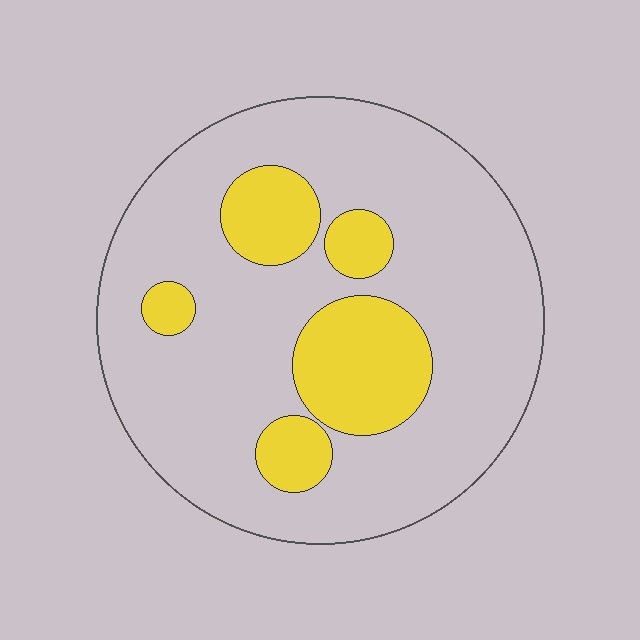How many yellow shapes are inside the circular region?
5.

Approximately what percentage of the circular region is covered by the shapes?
Approximately 20%.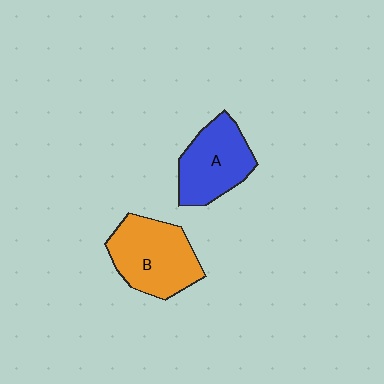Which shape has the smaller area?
Shape A (blue).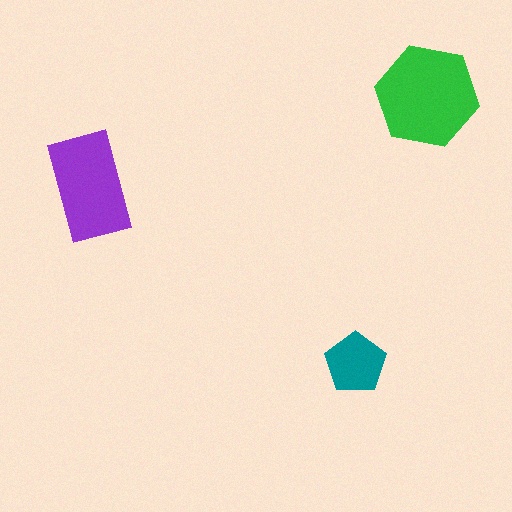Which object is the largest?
The green hexagon.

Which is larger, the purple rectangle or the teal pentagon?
The purple rectangle.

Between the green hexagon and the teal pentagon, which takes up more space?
The green hexagon.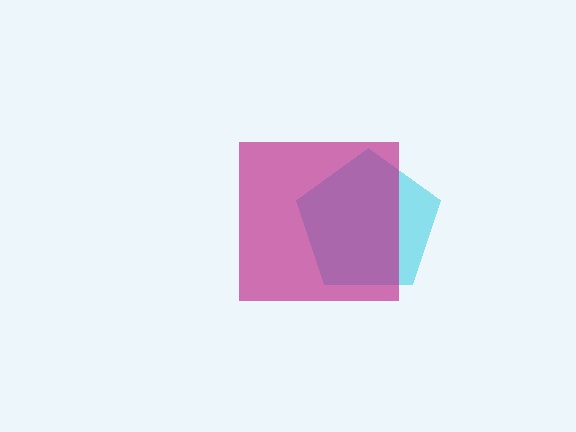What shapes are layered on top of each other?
The layered shapes are: a cyan pentagon, a magenta square.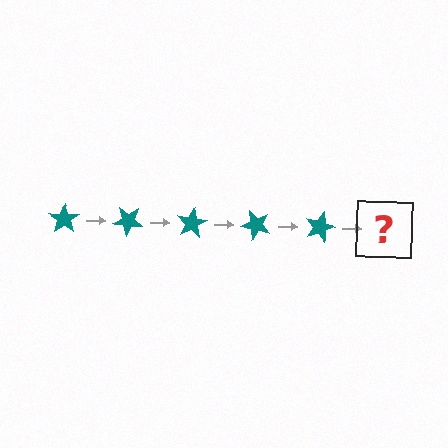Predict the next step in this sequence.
The next step is a teal star rotated 200 degrees.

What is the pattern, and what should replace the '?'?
The pattern is that the star rotates 40 degrees each step. The '?' should be a teal star rotated 200 degrees.